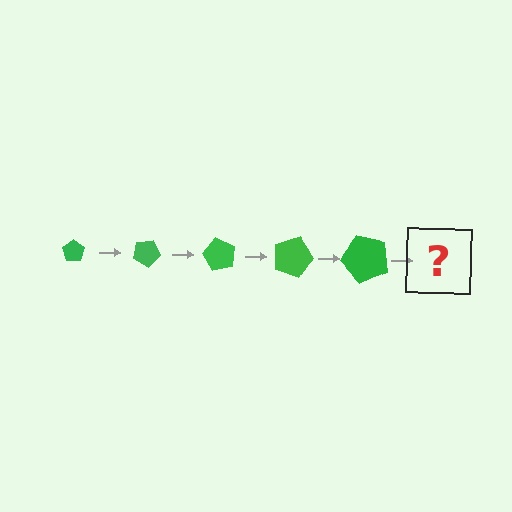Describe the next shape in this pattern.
It should be a pentagon, larger than the previous one and rotated 150 degrees from the start.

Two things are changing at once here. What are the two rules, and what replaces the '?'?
The two rules are that the pentagon grows larger each step and it rotates 30 degrees each step. The '?' should be a pentagon, larger than the previous one and rotated 150 degrees from the start.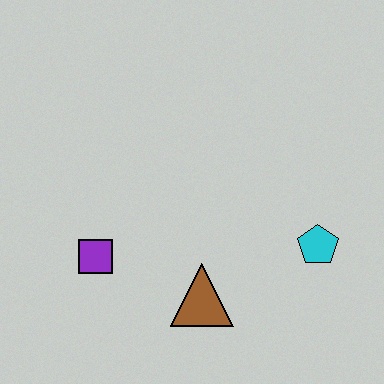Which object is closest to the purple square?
The brown triangle is closest to the purple square.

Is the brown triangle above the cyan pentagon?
No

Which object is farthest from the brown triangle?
The cyan pentagon is farthest from the brown triangle.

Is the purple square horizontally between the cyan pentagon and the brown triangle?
No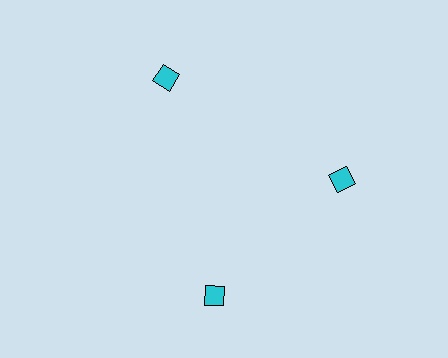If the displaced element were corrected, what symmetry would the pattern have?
It would have 3-fold rotational symmetry — the pattern would map onto itself every 120 degrees.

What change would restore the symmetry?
The symmetry would be restored by rotating it back into even spacing with its neighbors so that all 3 diamonds sit at equal angles and equal distance from the center.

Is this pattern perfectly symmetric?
No. The 3 cyan diamonds are arranged in a ring, but one element near the 7 o'clock position is rotated out of alignment along the ring, breaking the 3-fold rotational symmetry.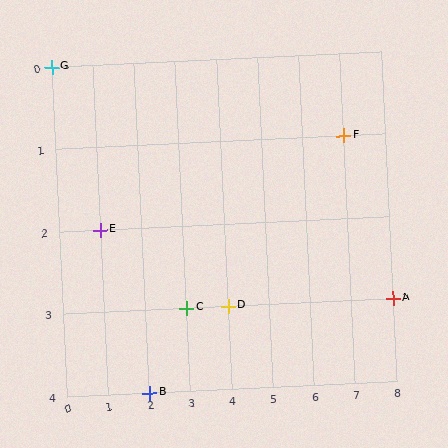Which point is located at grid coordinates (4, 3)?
Point D is at (4, 3).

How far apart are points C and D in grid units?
Points C and D are 1 column apart.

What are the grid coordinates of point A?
Point A is at grid coordinates (8, 3).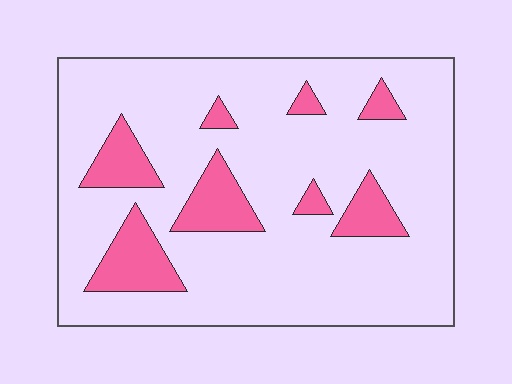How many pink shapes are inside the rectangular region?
8.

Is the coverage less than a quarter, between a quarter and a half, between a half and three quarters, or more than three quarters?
Less than a quarter.